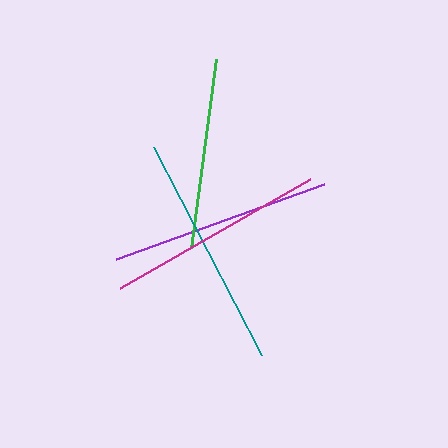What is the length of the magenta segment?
The magenta segment is approximately 219 pixels long.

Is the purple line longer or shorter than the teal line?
The teal line is longer than the purple line.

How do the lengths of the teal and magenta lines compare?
The teal and magenta lines are approximately the same length.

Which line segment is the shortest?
The green line is the shortest at approximately 190 pixels.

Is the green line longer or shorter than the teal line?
The teal line is longer than the green line.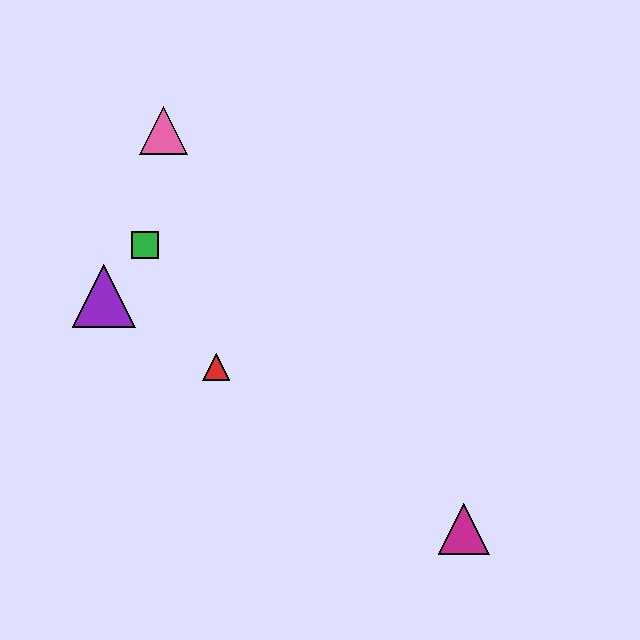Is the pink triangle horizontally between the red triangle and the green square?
Yes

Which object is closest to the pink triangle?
The green square is closest to the pink triangle.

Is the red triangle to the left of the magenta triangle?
Yes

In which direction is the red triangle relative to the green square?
The red triangle is below the green square.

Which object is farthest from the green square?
The magenta triangle is farthest from the green square.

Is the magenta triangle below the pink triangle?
Yes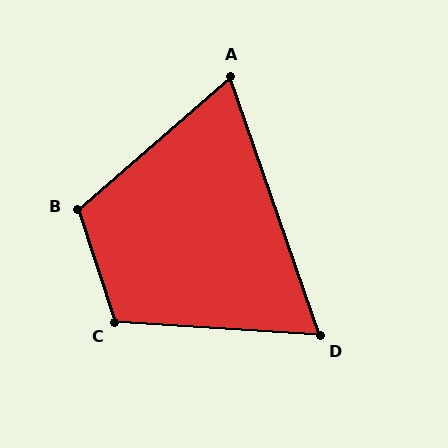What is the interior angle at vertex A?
Approximately 68 degrees (acute).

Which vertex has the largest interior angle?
B, at approximately 113 degrees.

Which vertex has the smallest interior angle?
D, at approximately 67 degrees.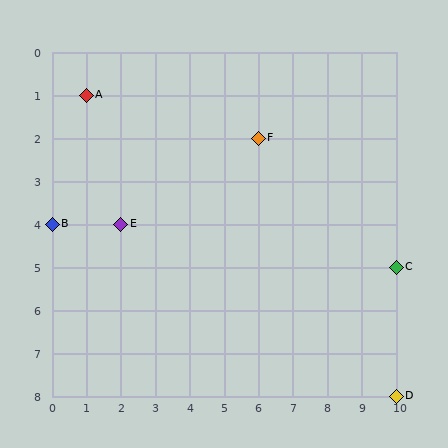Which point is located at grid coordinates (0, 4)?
Point B is at (0, 4).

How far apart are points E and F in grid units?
Points E and F are 4 columns and 2 rows apart (about 4.5 grid units diagonally).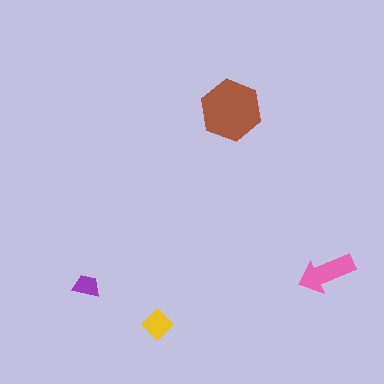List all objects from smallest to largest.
The purple trapezoid, the yellow diamond, the pink arrow, the brown hexagon.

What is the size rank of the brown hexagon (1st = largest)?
1st.